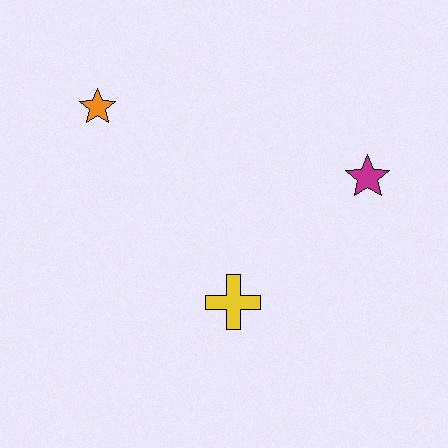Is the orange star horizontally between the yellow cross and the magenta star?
No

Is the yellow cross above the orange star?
No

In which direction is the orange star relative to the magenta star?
The orange star is to the left of the magenta star.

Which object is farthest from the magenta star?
The orange star is farthest from the magenta star.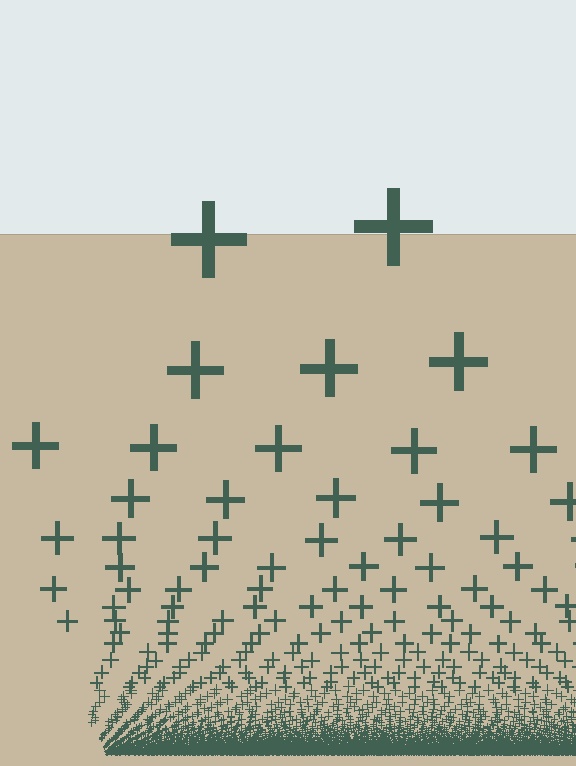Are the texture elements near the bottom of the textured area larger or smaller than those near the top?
Smaller. The gradient is inverted — elements near the bottom are smaller and denser.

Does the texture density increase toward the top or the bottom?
Density increases toward the bottom.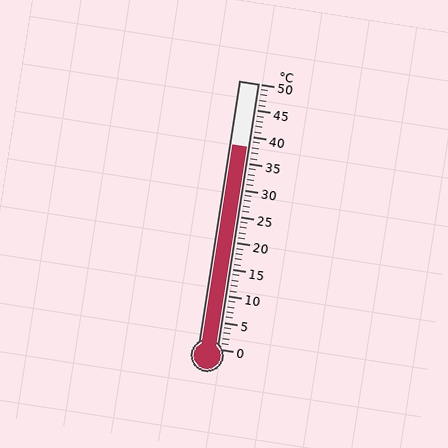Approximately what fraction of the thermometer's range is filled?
The thermometer is filled to approximately 75% of its range.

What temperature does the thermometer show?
The thermometer shows approximately 38°C.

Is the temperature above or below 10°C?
The temperature is above 10°C.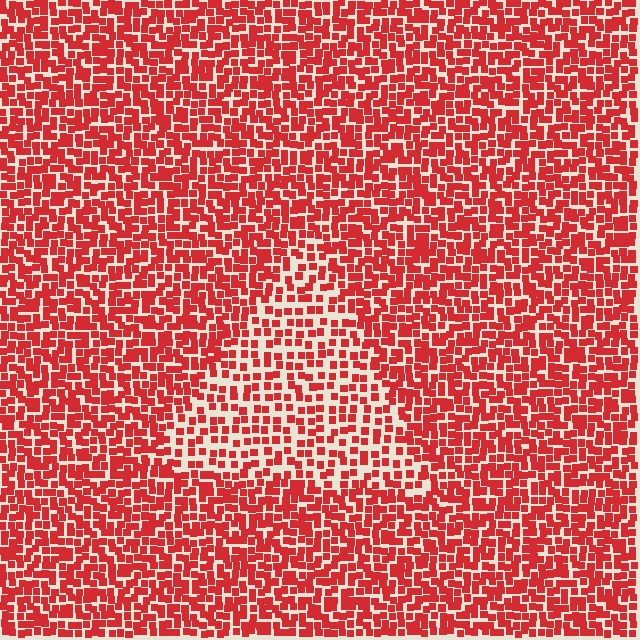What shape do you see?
I see a triangle.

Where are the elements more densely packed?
The elements are more densely packed outside the triangle boundary.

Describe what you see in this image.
The image contains small red elements arranged at two different densities. A triangle-shaped region is visible where the elements are less densely packed than the surrounding area.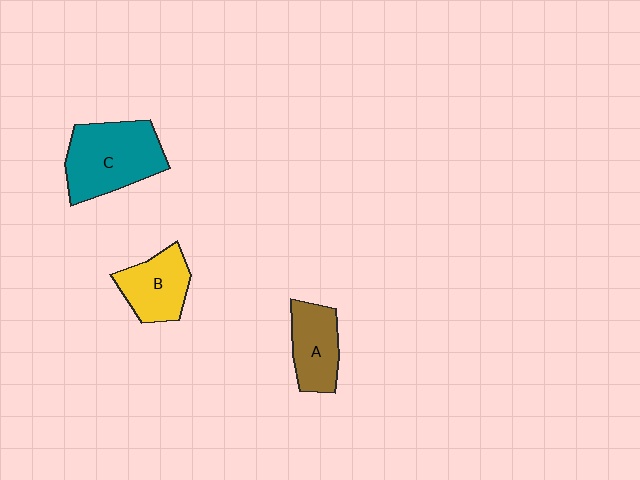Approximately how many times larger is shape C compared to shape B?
Approximately 1.6 times.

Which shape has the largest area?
Shape C (teal).